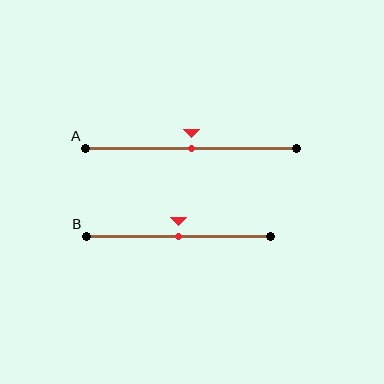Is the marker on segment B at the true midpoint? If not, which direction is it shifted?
Yes, the marker on segment B is at the true midpoint.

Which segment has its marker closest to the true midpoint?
Segment A has its marker closest to the true midpoint.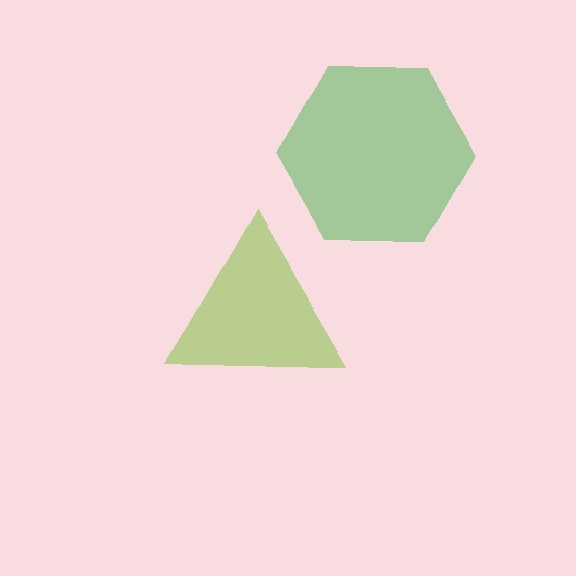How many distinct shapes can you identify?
There are 2 distinct shapes: a green hexagon, a lime triangle.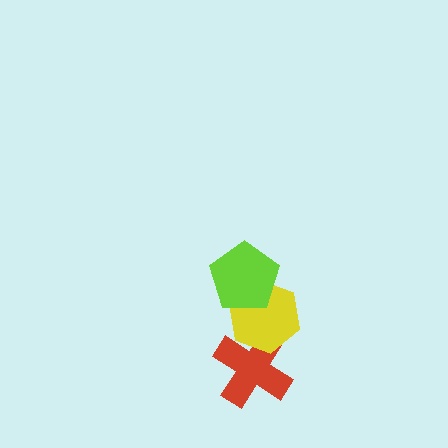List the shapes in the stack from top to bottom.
From top to bottom: the lime pentagon, the yellow hexagon, the red cross.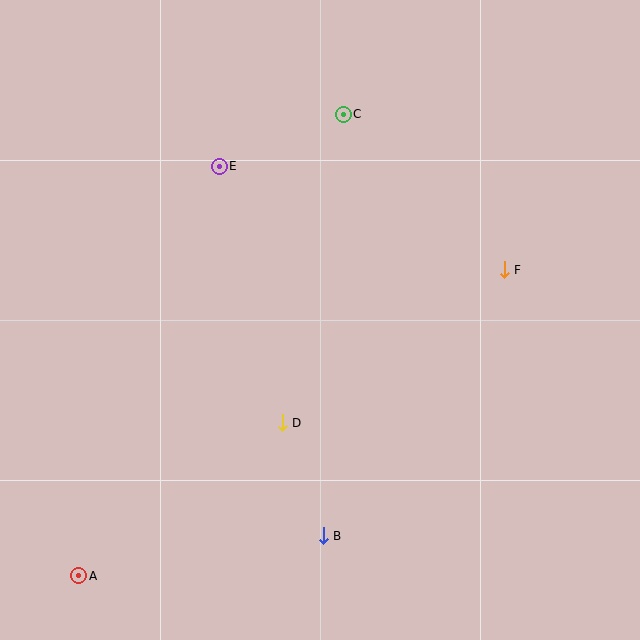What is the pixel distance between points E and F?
The distance between E and F is 303 pixels.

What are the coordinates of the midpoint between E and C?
The midpoint between E and C is at (281, 140).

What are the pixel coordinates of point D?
Point D is at (282, 423).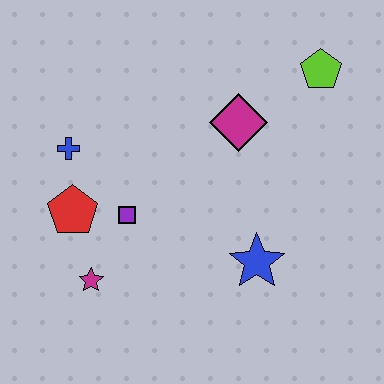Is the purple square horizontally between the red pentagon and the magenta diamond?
Yes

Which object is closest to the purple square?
The red pentagon is closest to the purple square.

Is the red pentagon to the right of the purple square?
No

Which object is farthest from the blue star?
The blue cross is farthest from the blue star.